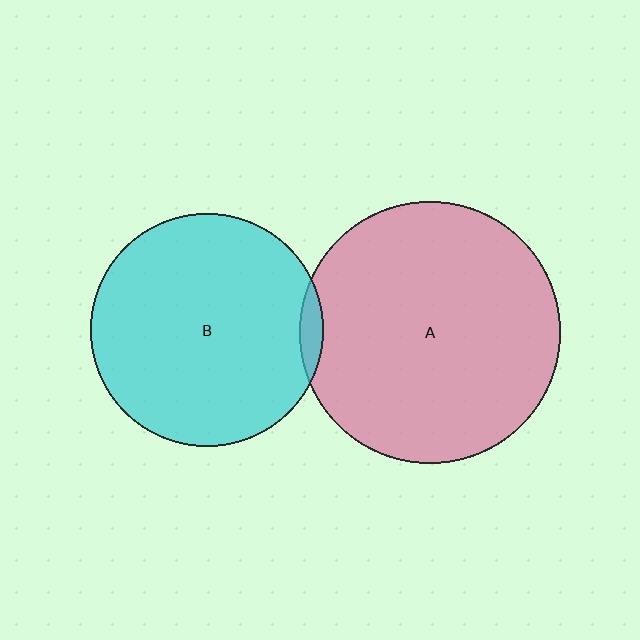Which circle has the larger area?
Circle A (pink).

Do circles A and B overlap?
Yes.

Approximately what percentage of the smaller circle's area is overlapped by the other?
Approximately 5%.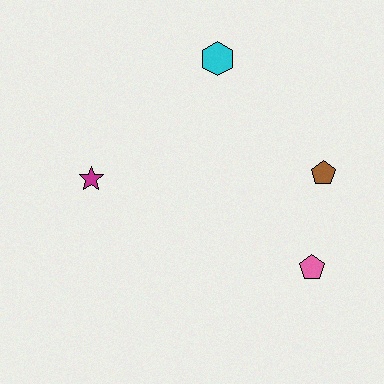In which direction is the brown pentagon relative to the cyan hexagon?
The brown pentagon is below the cyan hexagon.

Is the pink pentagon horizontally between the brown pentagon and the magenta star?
Yes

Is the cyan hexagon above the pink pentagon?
Yes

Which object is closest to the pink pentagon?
The brown pentagon is closest to the pink pentagon.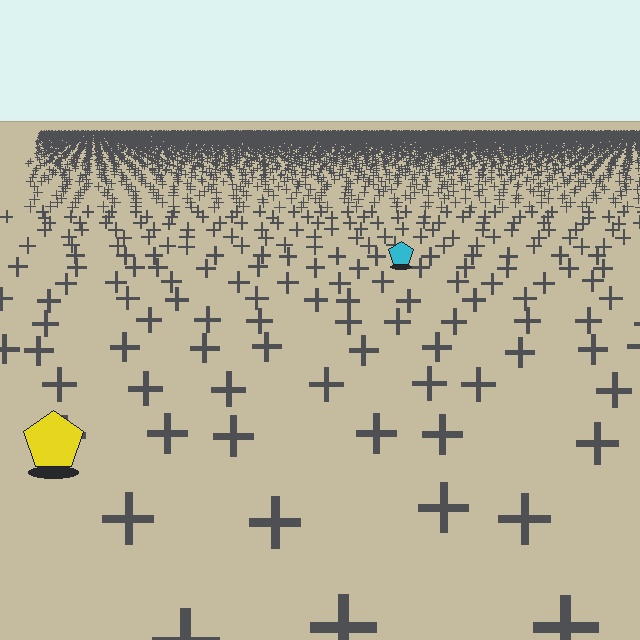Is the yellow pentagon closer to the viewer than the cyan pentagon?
Yes. The yellow pentagon is closer — you can tell from the texture gradient: the ground texture is coarser near it.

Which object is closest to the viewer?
The yellow pentagon is closest. The texture marks near it are larger and more spread out.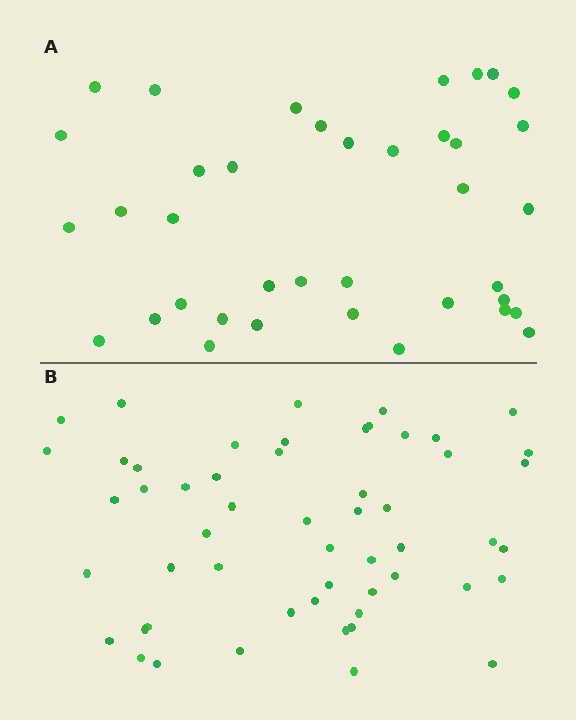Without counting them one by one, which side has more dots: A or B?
Region B (the bottom region) has more dots.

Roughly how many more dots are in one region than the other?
Region B has approximately 15 more dots than region A.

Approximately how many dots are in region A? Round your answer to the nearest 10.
About 40 dots. (The exact count is 38, which rounds to 40.)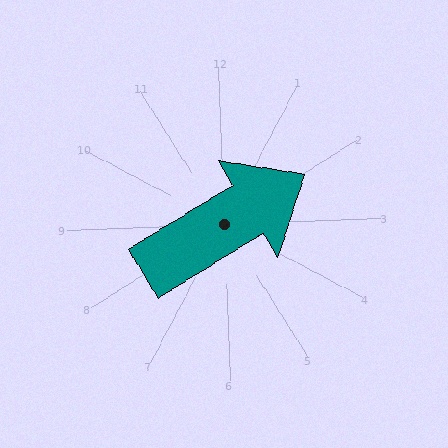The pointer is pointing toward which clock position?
Roughly 2 o'clock.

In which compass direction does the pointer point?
Northeast.